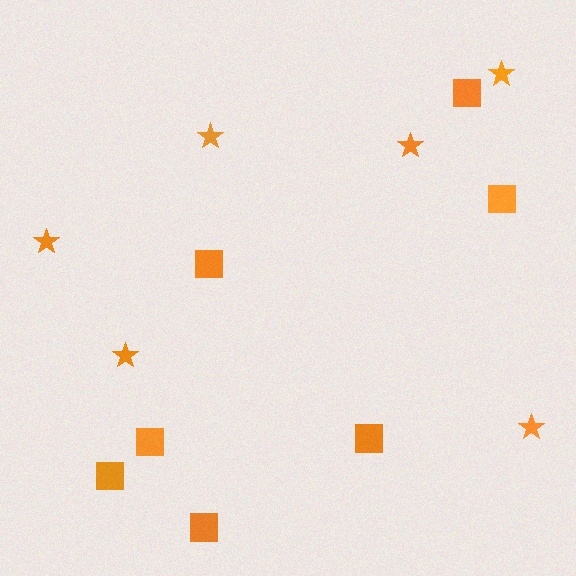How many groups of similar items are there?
There are 2 groups: one group of squares (7) and one group of stars (6).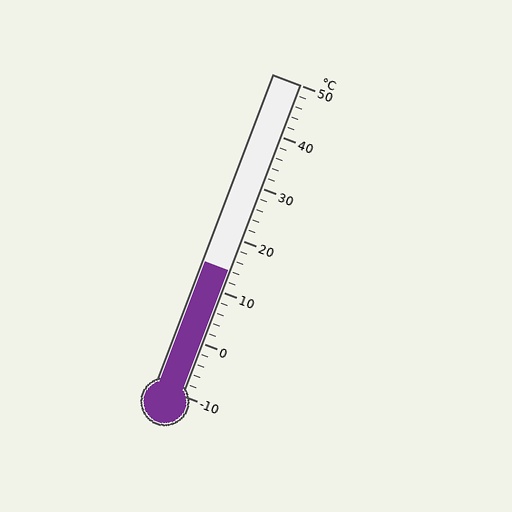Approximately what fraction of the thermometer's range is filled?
The thermometer is filled to approximately 40% of its range.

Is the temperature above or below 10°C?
The temperature is above 10°C.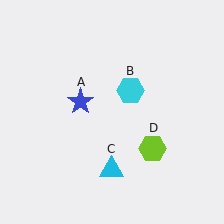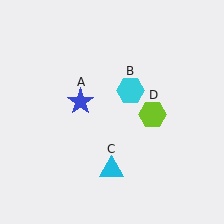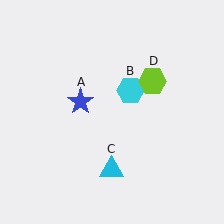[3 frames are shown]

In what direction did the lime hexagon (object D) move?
The lime hexagon (object D) moved up.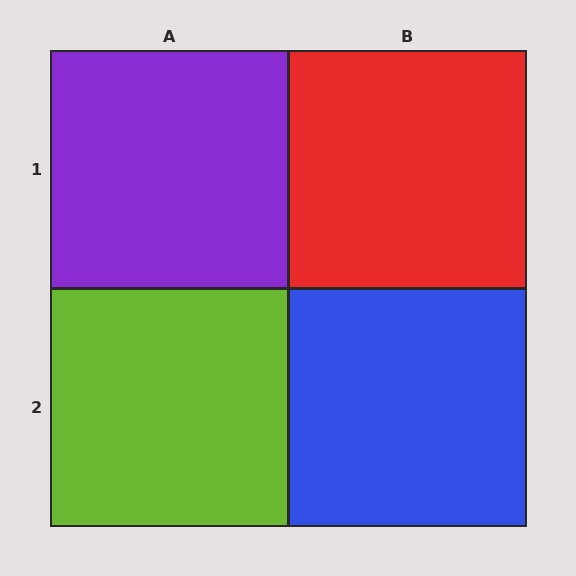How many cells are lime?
1 cell is lime.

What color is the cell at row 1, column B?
Red.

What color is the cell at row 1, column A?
Purple.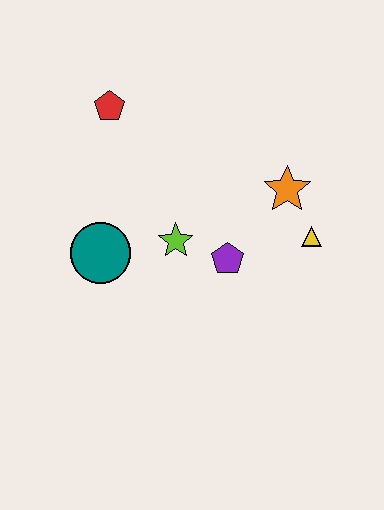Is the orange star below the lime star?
No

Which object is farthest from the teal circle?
The yellow triangle is farthest from the teal circle.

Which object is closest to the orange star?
The yellow triangle is closest to the orange star.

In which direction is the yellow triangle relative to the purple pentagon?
The yellow triangle is to the right of the purple pentagon.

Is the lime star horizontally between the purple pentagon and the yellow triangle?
No